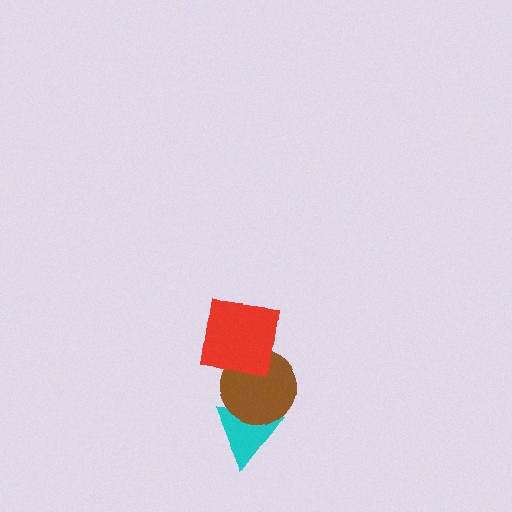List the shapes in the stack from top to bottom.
From top to bottom: the red square, the brown circle, the cyan triangle.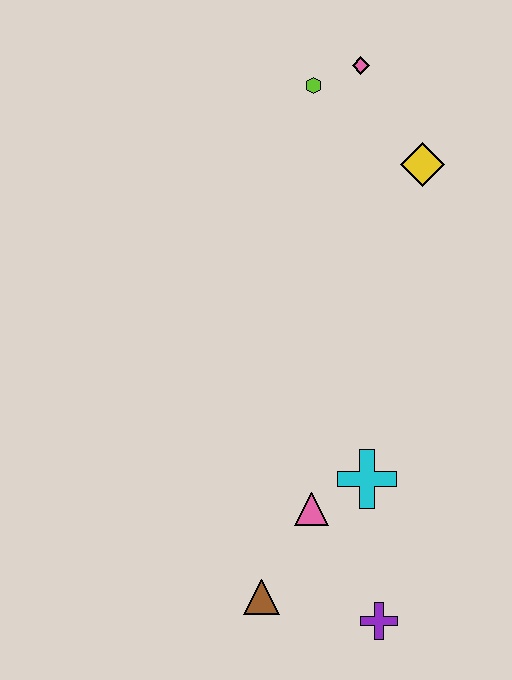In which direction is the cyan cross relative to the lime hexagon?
The cyan cross is below the lime hexagon.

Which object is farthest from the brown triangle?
The pink diamond is farthest from the brown triangle.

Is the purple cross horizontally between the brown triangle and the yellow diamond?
Yes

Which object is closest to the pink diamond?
The lime hexagon is closest to the pink diamond.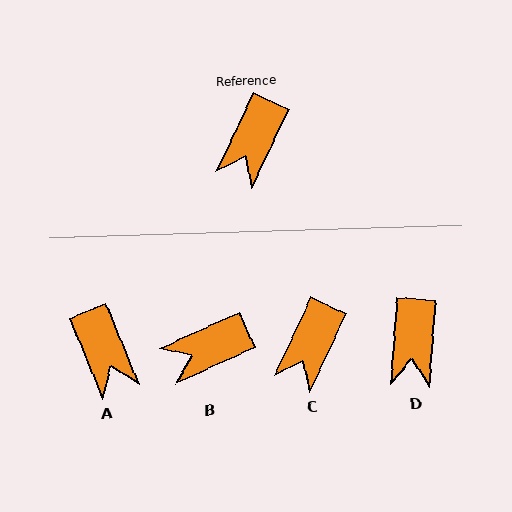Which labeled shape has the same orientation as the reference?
C.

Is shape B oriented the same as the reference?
No, it is off by about 40 degrees.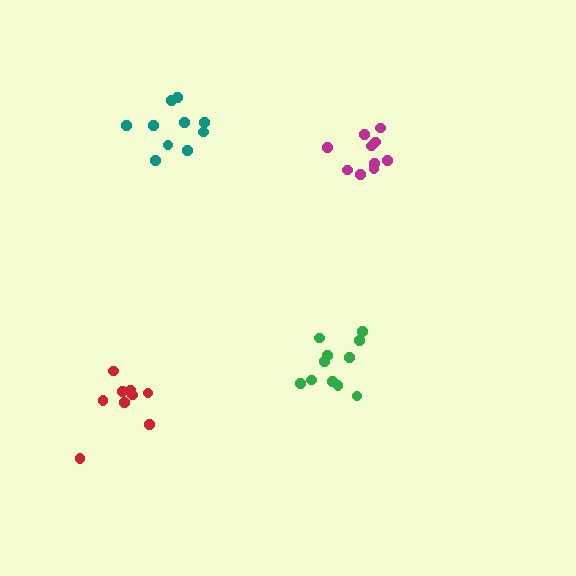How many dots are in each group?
Group 1: 10 dots, Group 2: 10 dots, Group 3: 11 dots, Group 4: 9 dots (40 total).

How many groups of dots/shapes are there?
There are 4 groups.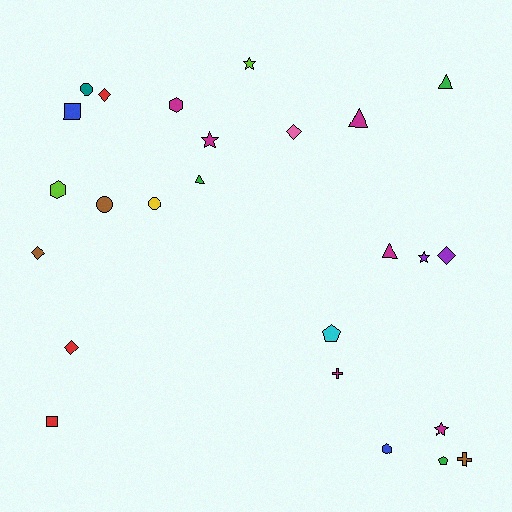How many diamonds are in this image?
There are 5 diamonds.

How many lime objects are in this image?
There are 2 lime objects.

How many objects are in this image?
There are 25 objects.